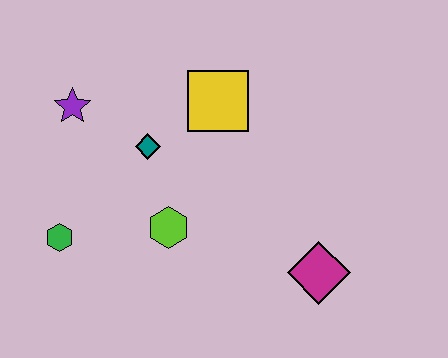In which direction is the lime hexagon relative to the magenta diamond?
The lime hexagon is to the left of the magenta diamond.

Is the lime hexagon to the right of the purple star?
Yes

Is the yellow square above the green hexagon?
Yes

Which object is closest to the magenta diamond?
The lime hexagon is closest to the magenta diamond.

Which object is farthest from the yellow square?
The green hexagon is farthest from the yellow square.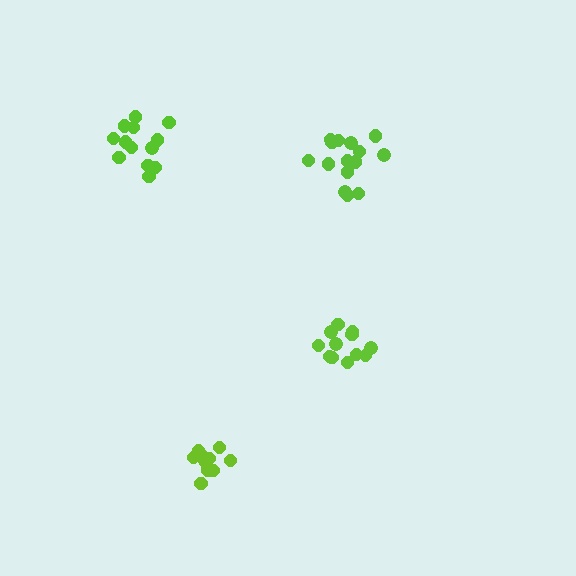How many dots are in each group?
Group 1: 12 dots, Group 2: 12 dots, Group 3: 13 dots, Group 4: 15 dots (52 total).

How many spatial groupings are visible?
There are 4 spatial groupings.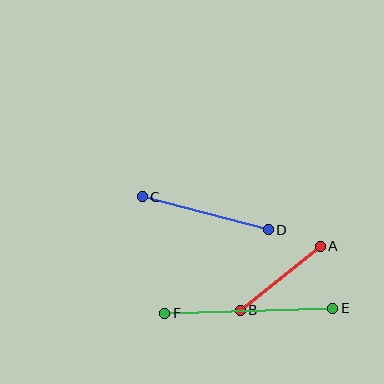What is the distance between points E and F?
The distance is approximately 168 pixels.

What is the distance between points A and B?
The distance is approximately 102 pixels.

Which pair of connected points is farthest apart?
Points E and F are farthest apart.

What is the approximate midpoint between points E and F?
The midpoint is at approximately (249, 311) pixels.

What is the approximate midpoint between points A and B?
The midpoint is at approximately (280, 278) pixels.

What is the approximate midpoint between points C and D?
The midpoint is at approximately (205, 213) pixels.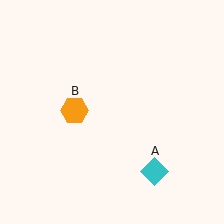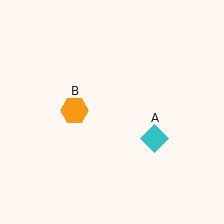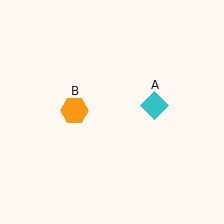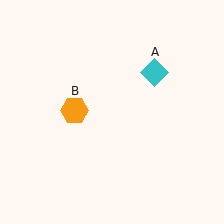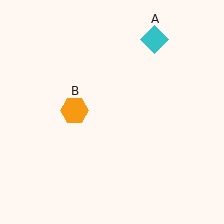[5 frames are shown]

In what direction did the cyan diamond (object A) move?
The cyan diamond (object A) moved up.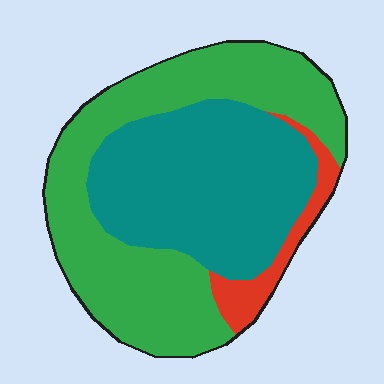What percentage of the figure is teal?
Teal covers roughly 45% of the figure.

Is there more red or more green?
Green.